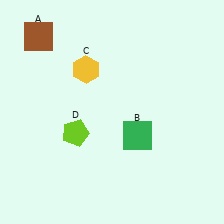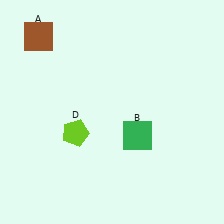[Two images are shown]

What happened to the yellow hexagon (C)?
The yellow hexagon (C) was removed in Image 2. It was in the top-left area of Image 1.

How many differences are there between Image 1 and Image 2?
There is 1 difference between the two images.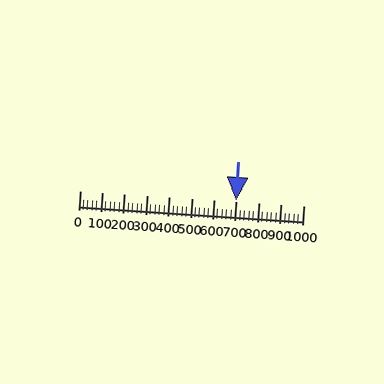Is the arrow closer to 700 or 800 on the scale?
The arrow is closer to 700.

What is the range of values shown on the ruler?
The ruler shows values from 0 to 1000.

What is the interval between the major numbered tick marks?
The major tick marks are spaced 100 units apart.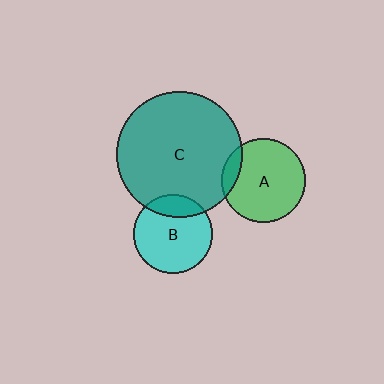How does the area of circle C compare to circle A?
Approximately 2.3 times.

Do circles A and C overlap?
Yes.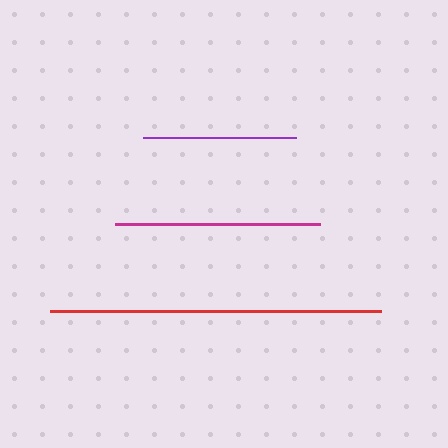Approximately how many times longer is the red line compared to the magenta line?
The red line is approximately 1.6 times the length of the magenta line.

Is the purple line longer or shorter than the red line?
The red line is longer than the purple line.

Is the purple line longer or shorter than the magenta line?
The magenta line is longer than the purple line.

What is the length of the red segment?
The red segment is approximately 332 pixels long.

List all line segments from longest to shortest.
From longest to shortest: red, magenta, purple.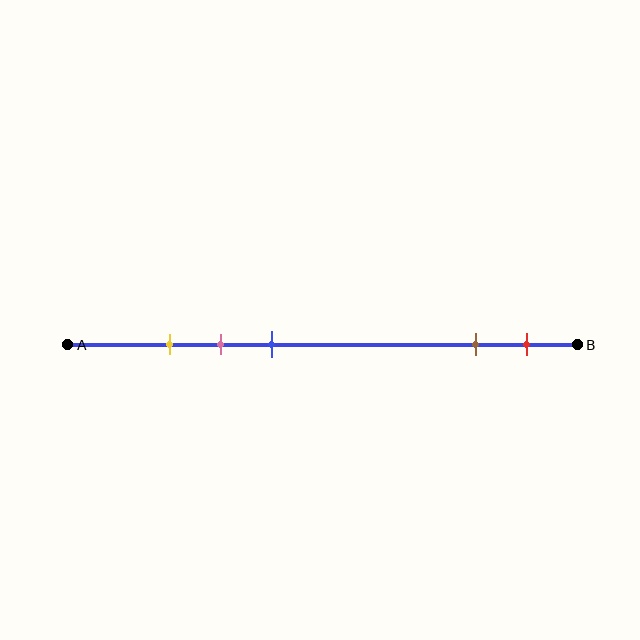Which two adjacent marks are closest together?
The yellow and pink marks are the closest adjacent pair.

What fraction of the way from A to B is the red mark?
The red mark is approximately 90% (0.9) of the way from A to B.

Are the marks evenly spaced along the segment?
No, the marks are not evenly spaced.